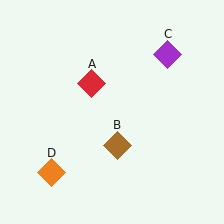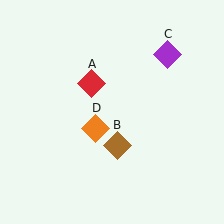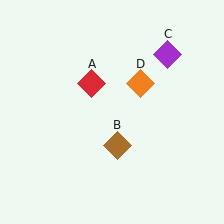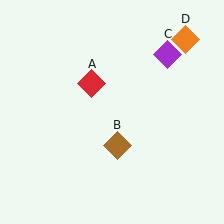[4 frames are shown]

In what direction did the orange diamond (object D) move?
The orange diamond (object D) moved up and to the right.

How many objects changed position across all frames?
1 object changed position: orange diamond (object D).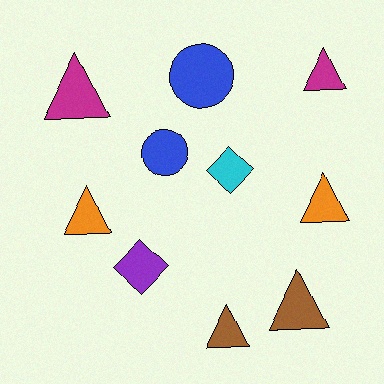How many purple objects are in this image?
There is 1 purple object.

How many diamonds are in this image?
There are 2 diamonds.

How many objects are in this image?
There are 10 objects.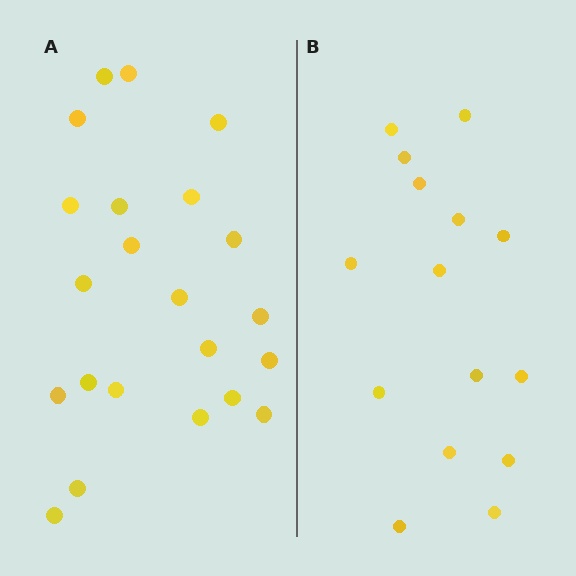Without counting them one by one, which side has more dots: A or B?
Region A (the left region) has more dots.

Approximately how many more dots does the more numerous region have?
Region A has roughly 8 or so more dots than region B.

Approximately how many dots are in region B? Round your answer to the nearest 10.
About 20 dots. (The exact count is 15, which rounds to 20.)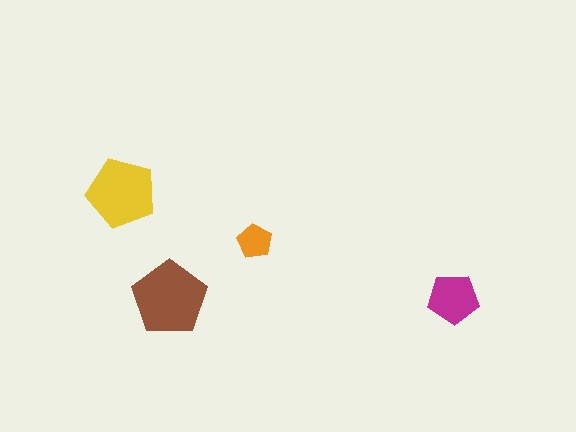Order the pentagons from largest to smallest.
the brown one, the yellow one, the magenta one, the orange one.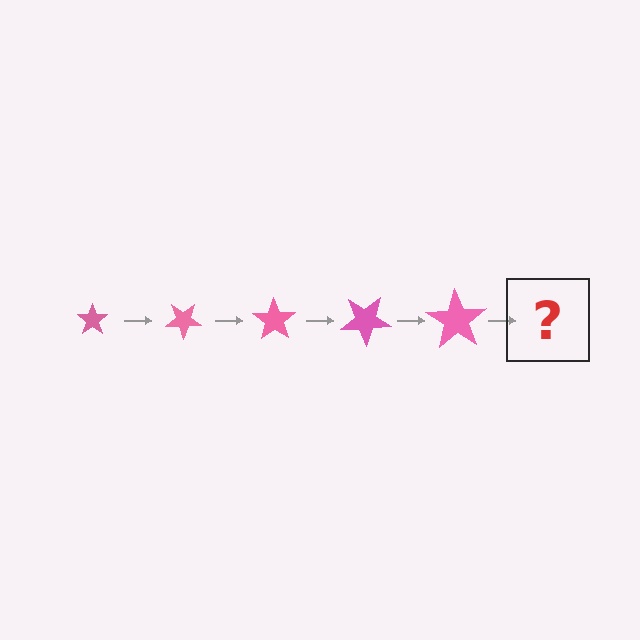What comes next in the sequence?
The next element should be a star, larger than the previous one and rotated 175 degrees from the start.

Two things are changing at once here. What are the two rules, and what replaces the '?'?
The two rules are that the star grows larger each step and it rotates 35 degrees each step. The '?' should be a star, larger than the previous one and rotated 175 degrees from the start.